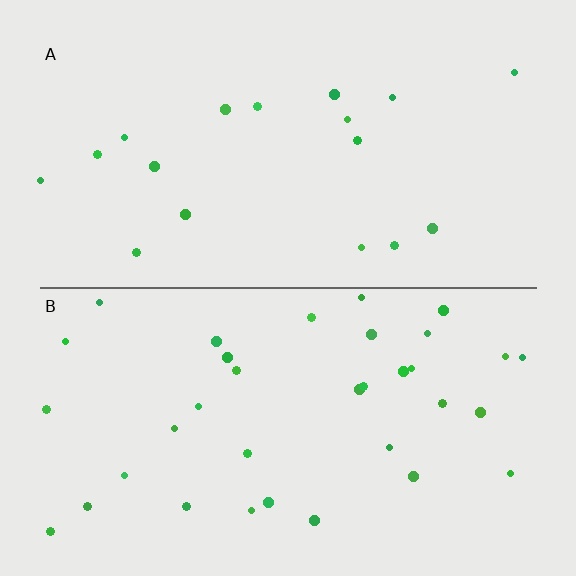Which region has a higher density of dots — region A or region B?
B (the bottom).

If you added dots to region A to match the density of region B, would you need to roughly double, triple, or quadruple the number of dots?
Approximately double.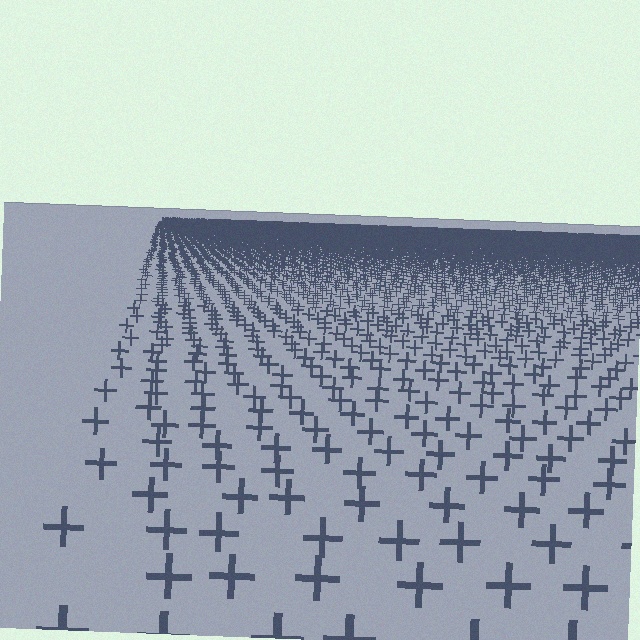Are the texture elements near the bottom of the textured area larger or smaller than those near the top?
Larger. Near the bottom, elements are closer to the viewer and appear at a bigger on-screen size.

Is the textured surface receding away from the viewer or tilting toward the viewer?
The surface is receding away from the viewer. Texture elements get smaller and denser toward the top.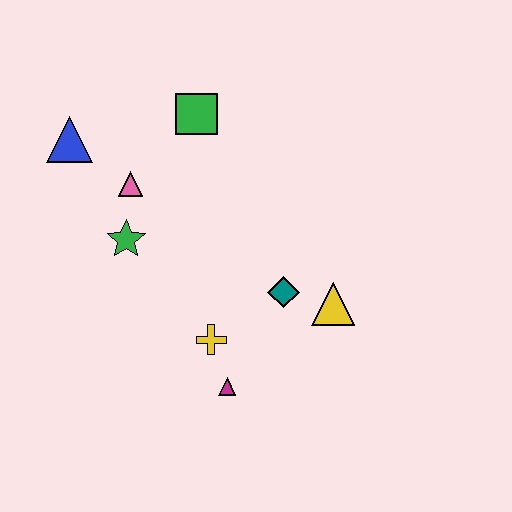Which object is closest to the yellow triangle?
The teal diamond is closest to the yellow triangle.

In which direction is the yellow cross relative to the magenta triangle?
The yellow cross is above the magenta triangle.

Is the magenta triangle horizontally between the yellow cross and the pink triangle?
No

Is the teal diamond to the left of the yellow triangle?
Yes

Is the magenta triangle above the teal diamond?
No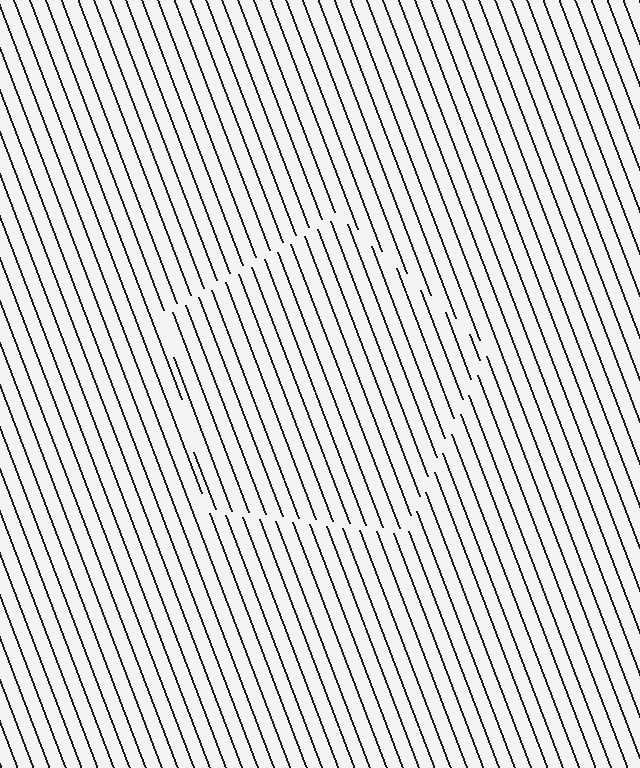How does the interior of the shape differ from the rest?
The interior of the shape contains the same grating, shifted by half a period — the contour is defined by the phase discontinuity where line-ends from the inner and outer gratings abut.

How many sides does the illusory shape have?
5 sides — the line-ends trace a pentagon.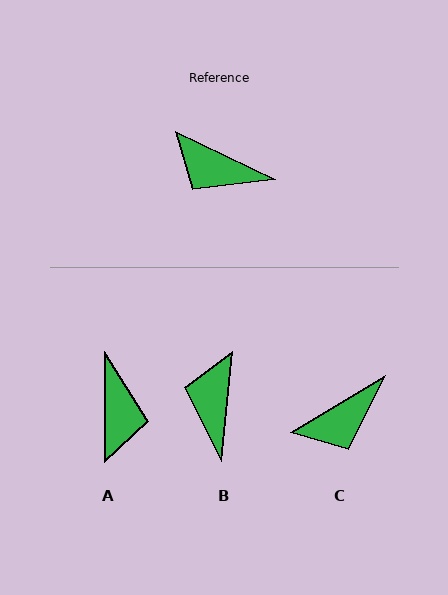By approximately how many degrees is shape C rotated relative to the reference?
Approximately 56 degrees counter-clockwise.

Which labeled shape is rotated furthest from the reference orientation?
A, about 116 degrees away.